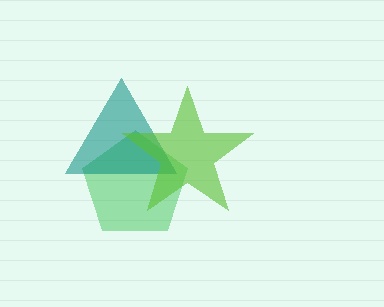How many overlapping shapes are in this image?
There are 3 overlapping shapes in the image.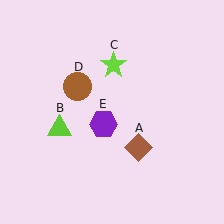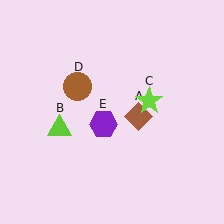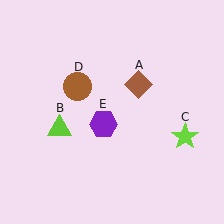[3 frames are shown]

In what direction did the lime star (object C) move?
The lime star (object C) moved down and to the right.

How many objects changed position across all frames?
2 objects changed position: brown diamond (object A), lime star (object C).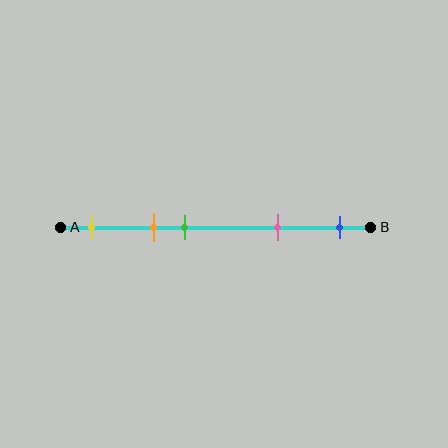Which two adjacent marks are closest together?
The orange and green marks are the closest adjacent pair.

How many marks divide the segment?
There are 5 marks dividing the segment.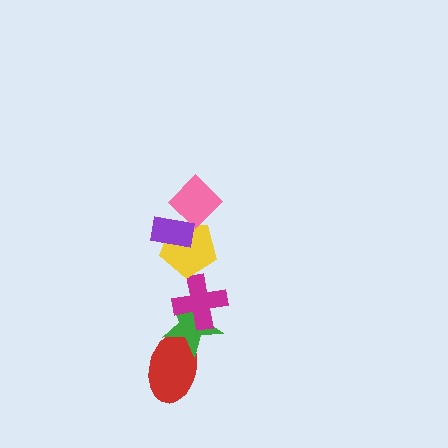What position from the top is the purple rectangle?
The purple rectangle is 1st from the top.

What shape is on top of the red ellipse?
The green star is on top of the red ellipse.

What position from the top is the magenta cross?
The magenta cross is 4th from the top.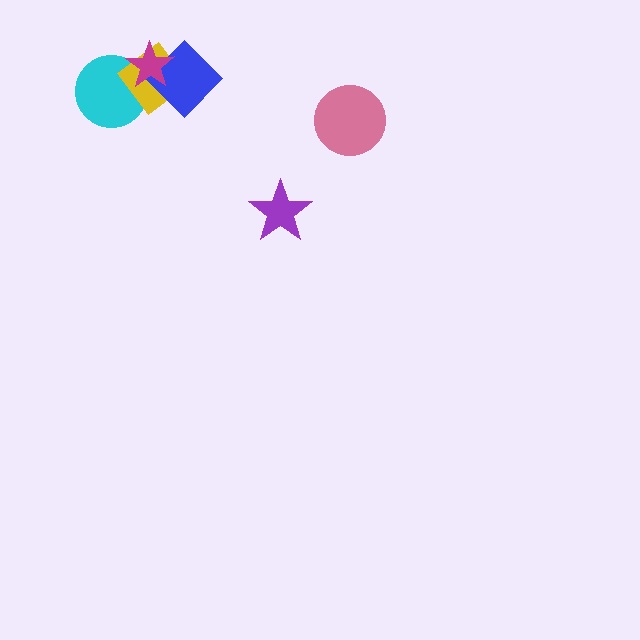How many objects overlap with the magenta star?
3 objects overlap with the magenta star.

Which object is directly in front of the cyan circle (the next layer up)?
The yellow diamond is directly in front of the cyan circle.